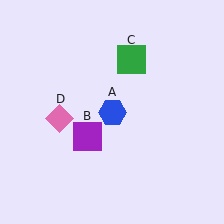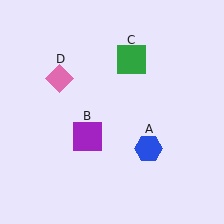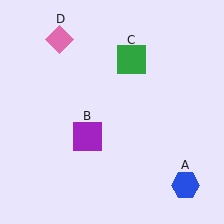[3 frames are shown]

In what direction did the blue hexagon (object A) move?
The blue hexagon (object A) moved down and to the right.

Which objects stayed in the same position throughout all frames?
Purple square (object B) and green square (object C) remained stationary.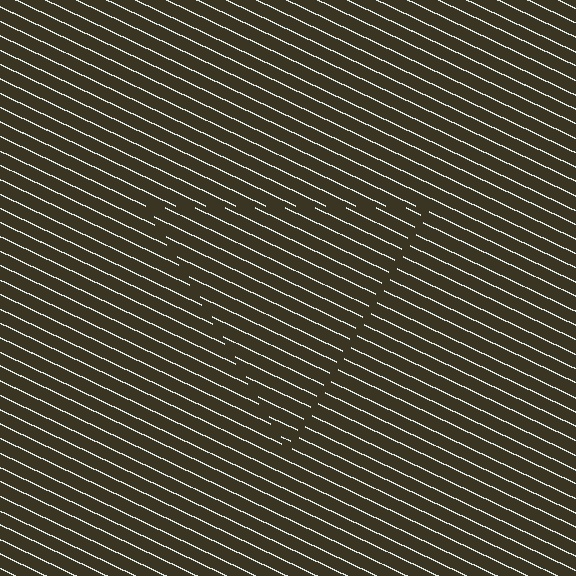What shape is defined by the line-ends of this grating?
An illusory triangle. The interior of the shape contains the same grating, shifted by half a period — the contour is defined by the phase discontinuity where line-ends from the inner and outer gratings abut.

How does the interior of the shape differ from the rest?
The interior of the shape contains the same grating, shifted by half a period — the contour is defined by the phase discontinuity where line-ends from the inner and outer gratings abut.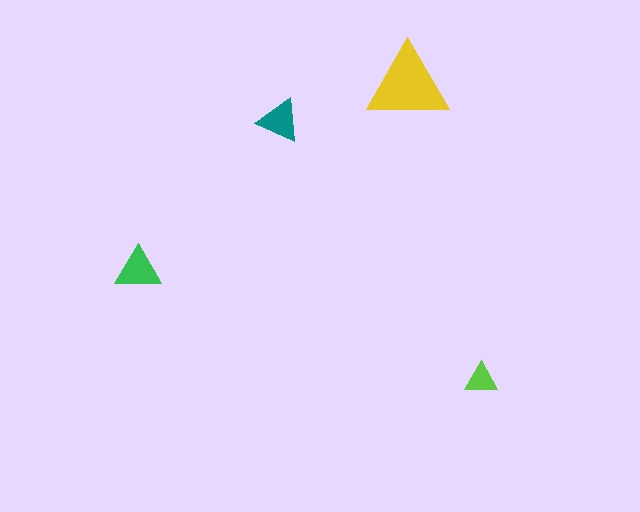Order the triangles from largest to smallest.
the yellow one, the green one, the teal one, the lime one.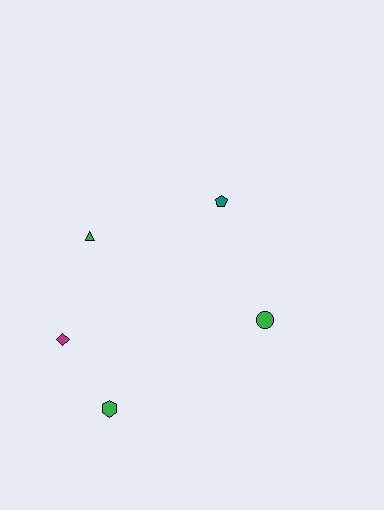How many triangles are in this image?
There is 1 triangle.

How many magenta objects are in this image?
There is 1 magenta object.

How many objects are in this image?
There are 5 objects.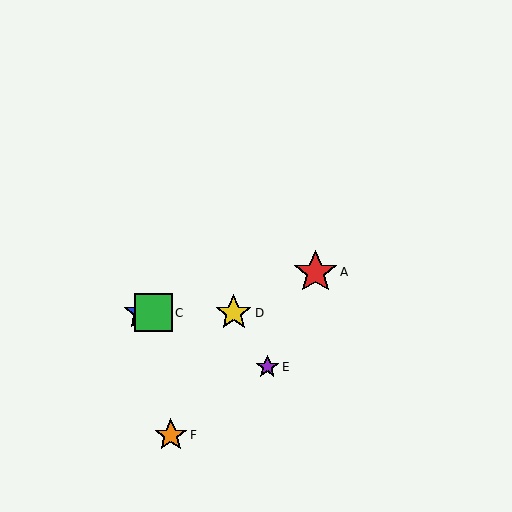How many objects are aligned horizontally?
3 objects (B, C, D) are aligned horizontally.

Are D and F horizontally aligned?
No, D is at y≈313 and F is at y≈435.